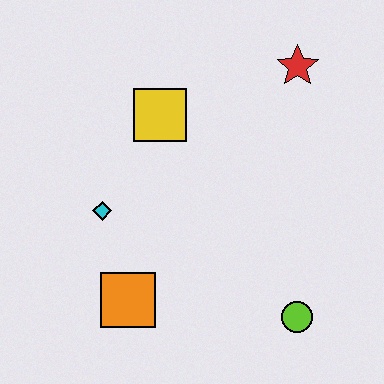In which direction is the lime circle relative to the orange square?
The lime circle is to the right of the orange square.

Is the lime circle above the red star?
No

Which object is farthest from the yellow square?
The lime circle is farthest from the yellow square.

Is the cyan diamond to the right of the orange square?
No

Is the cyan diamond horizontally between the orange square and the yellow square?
No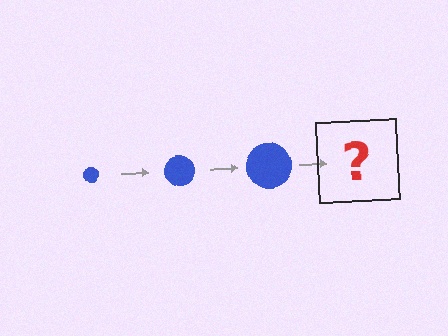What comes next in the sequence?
The next element should be a blue circle, larger than the previous one.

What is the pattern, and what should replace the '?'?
The pattern is that the circle gets progressively larger each step. The '?' should be a blue circle, larger than the previous one.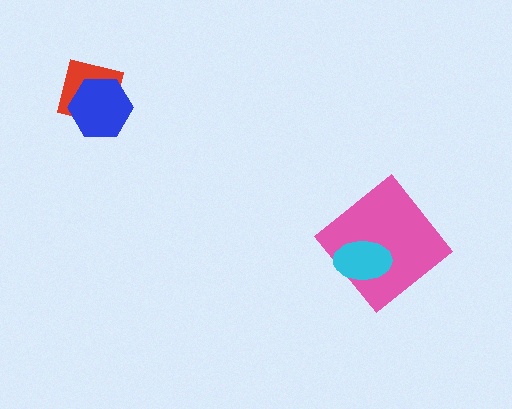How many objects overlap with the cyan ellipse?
1 object overlaps with the cyan ellipse.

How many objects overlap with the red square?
1 object overlaps with the red square.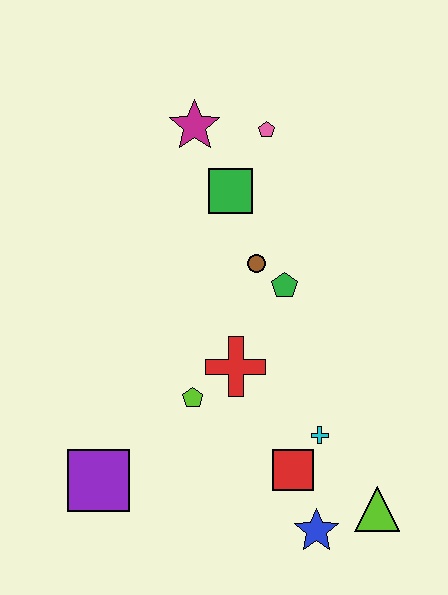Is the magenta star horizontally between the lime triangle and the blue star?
No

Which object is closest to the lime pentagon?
The red cross is closest to the lime pentagon.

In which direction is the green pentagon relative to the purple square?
The green pentagon is above the purple square.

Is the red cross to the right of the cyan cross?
No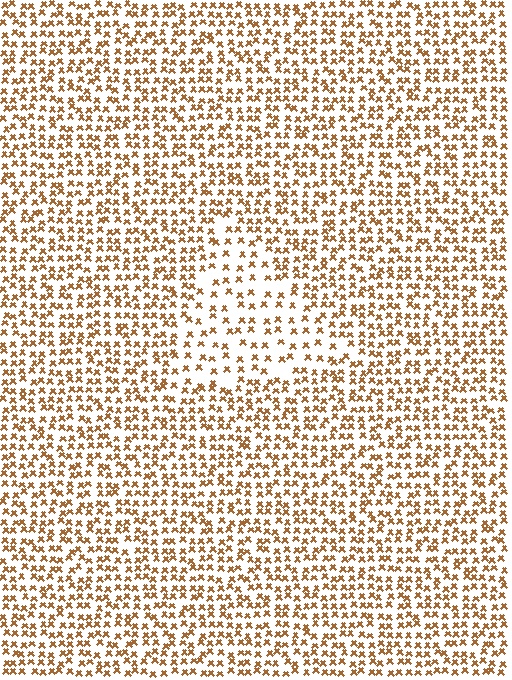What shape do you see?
I see a triangle.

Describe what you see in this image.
The image contains small brown elements arranged at two different densities. A triangle-shaped region is visible where the elements are less densely packed than the surrounding area.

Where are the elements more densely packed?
The elements are more densely packed outside the triangle boundary.